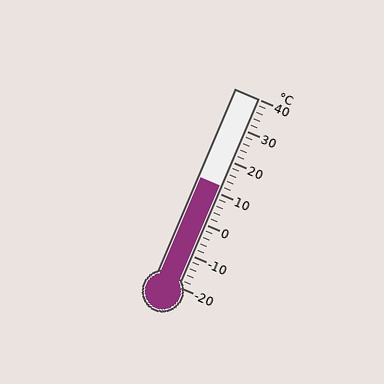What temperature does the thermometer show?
The thermometer shows approximately 12°C.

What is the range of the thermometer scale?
The thermometer scale ranges from -20°C to 40°C.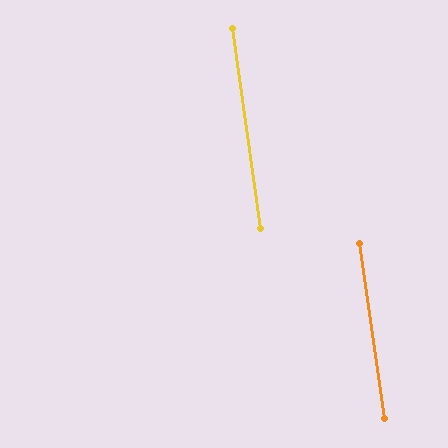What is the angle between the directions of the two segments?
Approximately 0 degrees.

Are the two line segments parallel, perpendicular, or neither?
Parallel — their directions differ by only 0.1°.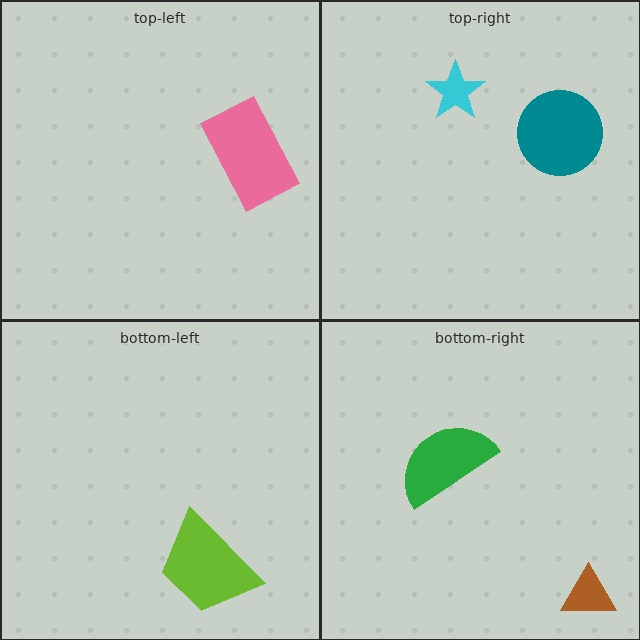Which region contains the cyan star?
The top-right region.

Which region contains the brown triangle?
The bottom-right region.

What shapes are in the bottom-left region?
The lime trapezoid.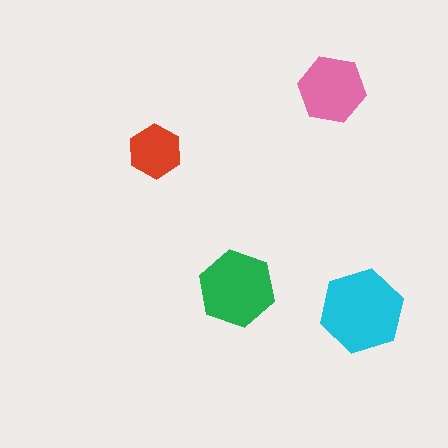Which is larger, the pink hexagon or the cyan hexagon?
The cyan one.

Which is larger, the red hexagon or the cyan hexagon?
The cyan one.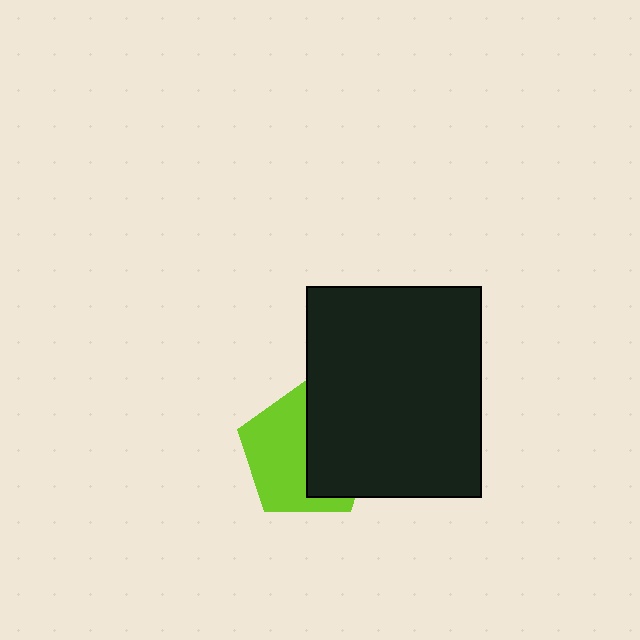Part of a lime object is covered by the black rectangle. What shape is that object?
It is a pentagon.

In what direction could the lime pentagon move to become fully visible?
The lime pentagon could move left. That would shift it out from behind the black rectangle entirely.